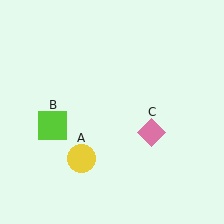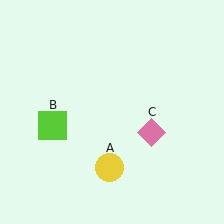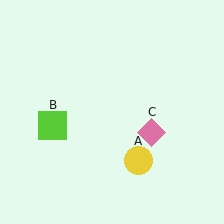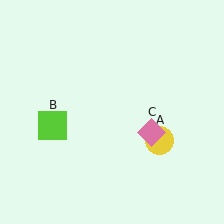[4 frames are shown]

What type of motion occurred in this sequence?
The yellow circle (object A) rotated counterclockwise around the center of the scene.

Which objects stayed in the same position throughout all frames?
Lime square (object B) and pink diamond (object C) remained stationary.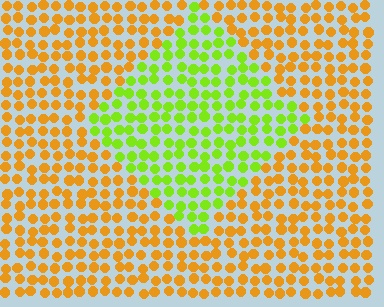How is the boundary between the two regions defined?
The boundary is defined purely by a slight shift in hue (about 54 degrees). Spacing, size, and orientation are identical on both sides.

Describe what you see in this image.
The image is filled with small orange elements in a uniform arrangement. A diamond-shaped region is visible where the elements are tinted to a slightly different hue, forming a subtle color boundary.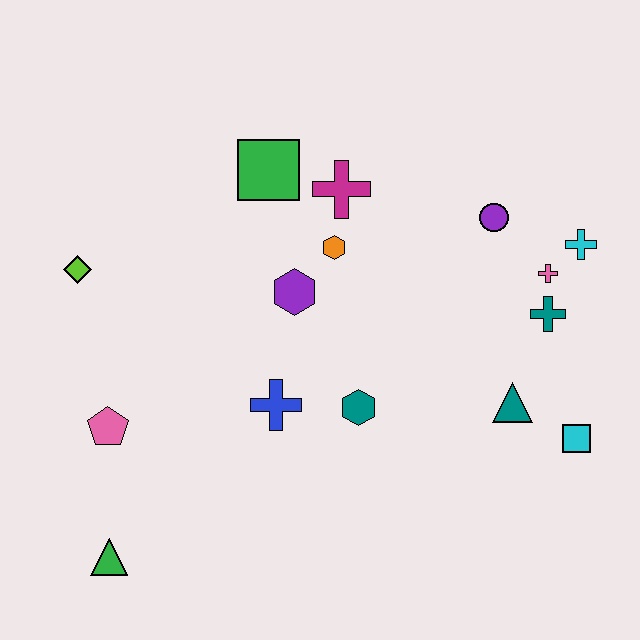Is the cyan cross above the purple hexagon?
Yes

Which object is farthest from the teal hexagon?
The lime diamond is farthest from the teal hexagon.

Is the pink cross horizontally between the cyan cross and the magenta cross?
Yes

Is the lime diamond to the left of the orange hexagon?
Yes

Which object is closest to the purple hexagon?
The orange hexagon is closest to the purple hexagon.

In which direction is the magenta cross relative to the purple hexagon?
The magenta cross is above the purple hexagon.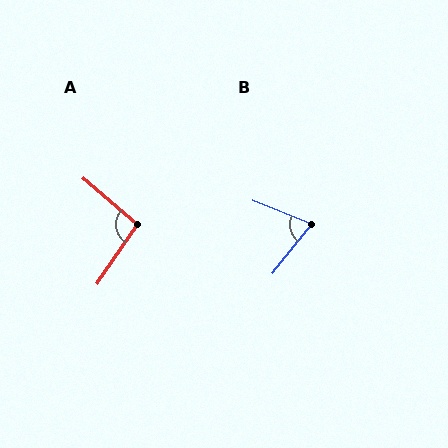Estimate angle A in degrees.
Approximately 96 degrees.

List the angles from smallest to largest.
B (73°), A (96°).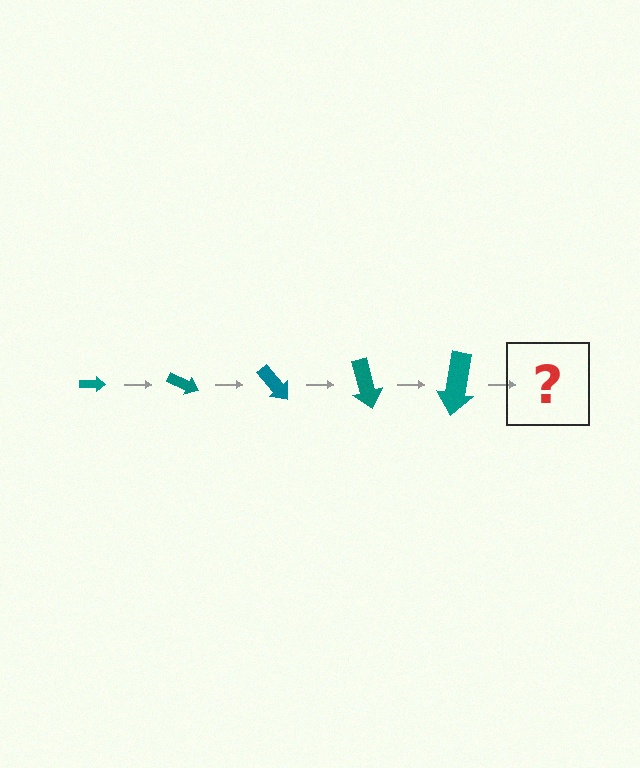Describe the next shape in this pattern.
It should be an arrow, larger than the previous one and rotated 125 degrees from the start.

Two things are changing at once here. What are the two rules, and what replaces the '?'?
The two rules are that the arrow grows larger each step and it rotates 25 degrees each step. The '?' should be an arrow, larger than the previous one and rotated 125 degrees from the start.